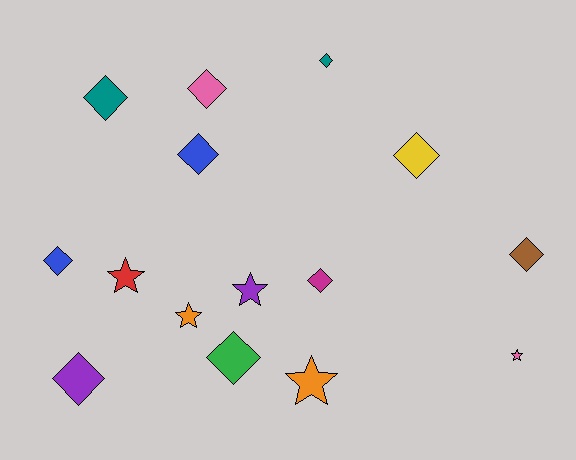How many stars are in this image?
There are 5 stars.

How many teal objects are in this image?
There are 2 teal objects.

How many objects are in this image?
There are 15 objects.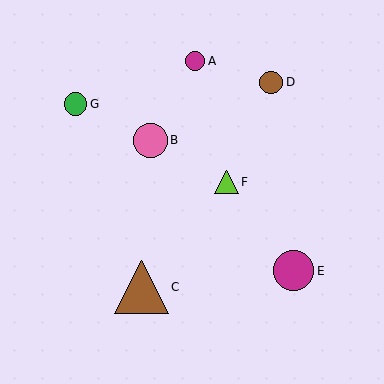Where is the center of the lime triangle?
The center of the lime triangle is at (226, 182).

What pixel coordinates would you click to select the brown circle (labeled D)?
Click at (271, 82) to select the brown circle D.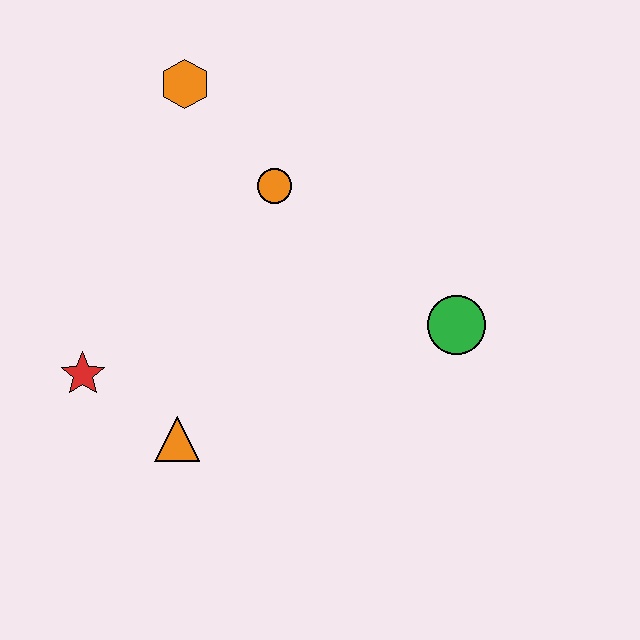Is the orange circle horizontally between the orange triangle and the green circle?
Yes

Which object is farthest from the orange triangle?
The orange hexagon is farthest from the orange triangle.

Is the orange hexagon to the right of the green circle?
No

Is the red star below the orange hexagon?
Yes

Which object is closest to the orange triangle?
The red star is closest to the orange triangle.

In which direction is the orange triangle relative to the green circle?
The orange triangle is to the left of the green circle.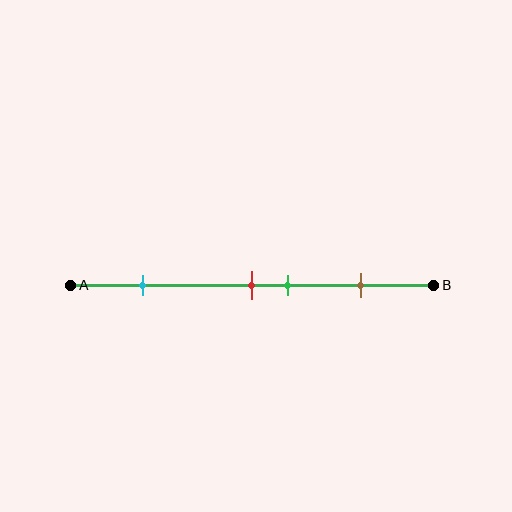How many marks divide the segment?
There are 4 marks dividing the segment.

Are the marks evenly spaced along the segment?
No, the marks are not evenly spaced.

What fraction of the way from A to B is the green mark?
The green mark is approximately 60% (0.6) of the way from A to B.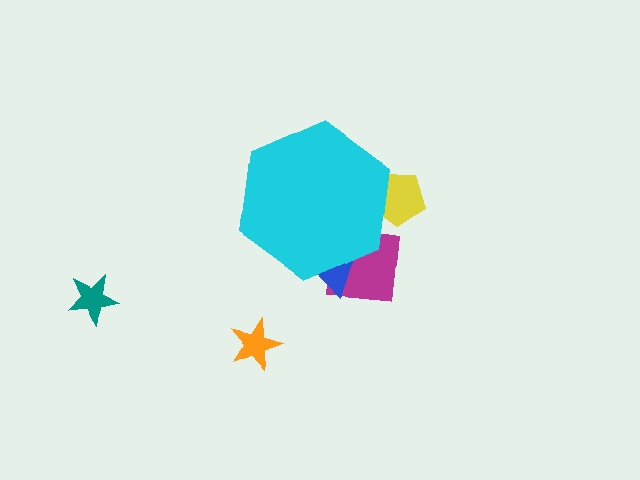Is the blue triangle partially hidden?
Yes, the blue triangle is partially hidden behind the cyan hexagon.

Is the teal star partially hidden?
No, the teal star is fully visible.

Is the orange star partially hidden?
No, the orange star is fully visible.